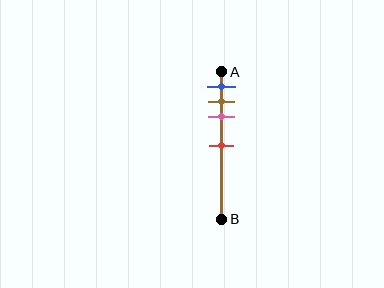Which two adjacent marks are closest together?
The brown and pink marks are the closest adjacent pair.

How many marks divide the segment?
There are 4 marks dividing the segment.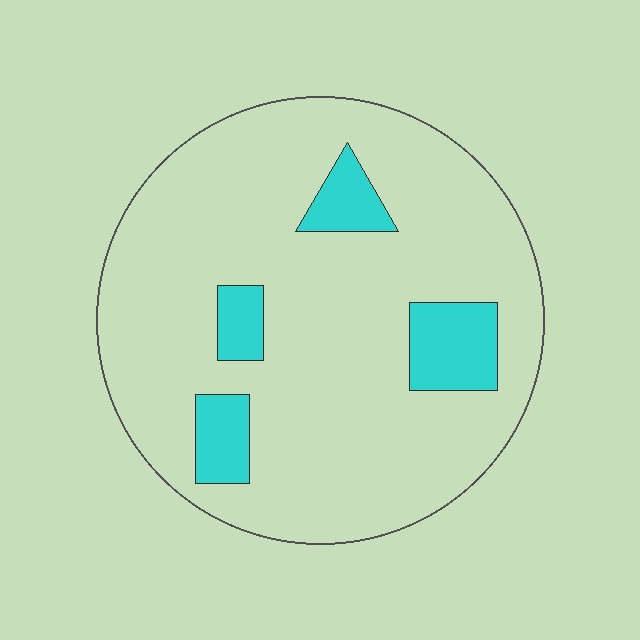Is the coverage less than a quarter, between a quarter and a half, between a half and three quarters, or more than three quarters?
Less than a quarter.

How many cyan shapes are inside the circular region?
4.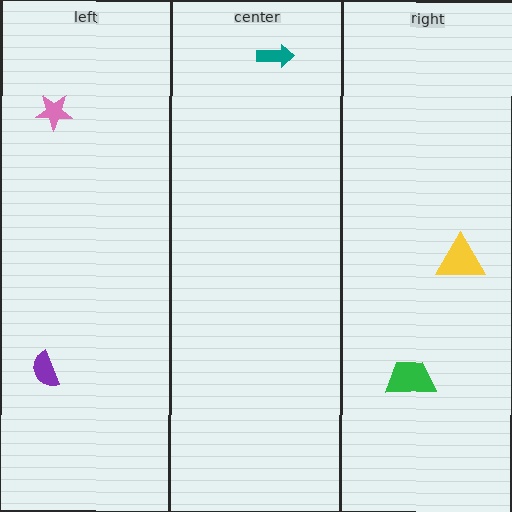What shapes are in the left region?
The purple semicircle, the pink star.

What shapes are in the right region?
The yellow triangle, the green trapezoid.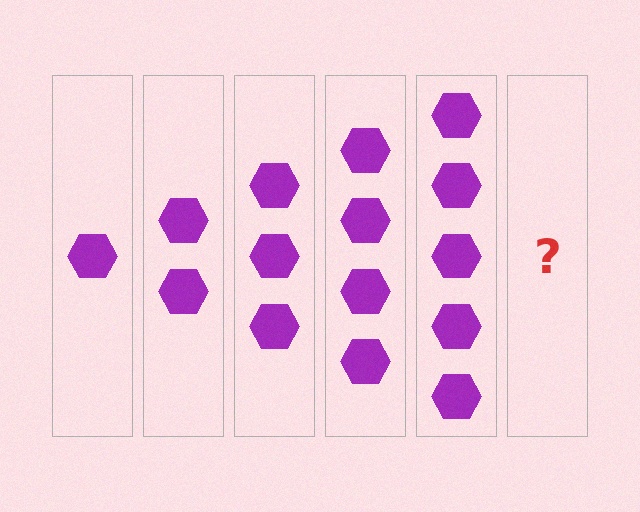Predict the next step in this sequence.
The next step is 6 hexagons.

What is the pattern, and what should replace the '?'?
The pattern is that each step adds one more hexagon. The '?' should be 6 hexagons.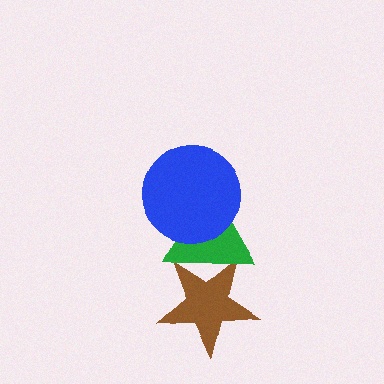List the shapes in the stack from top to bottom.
From top to bottom: the blue circle, the green triangle, the brown star.